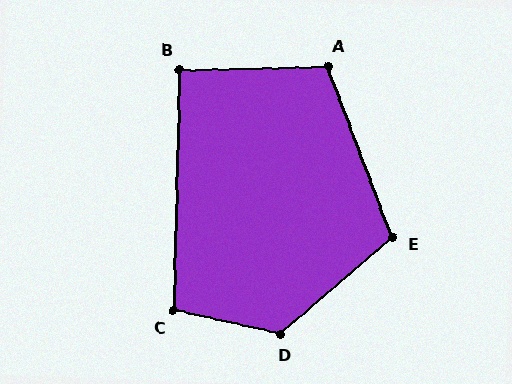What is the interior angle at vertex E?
Approximately 110 degrees (obtuse).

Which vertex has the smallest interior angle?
B, at approximately 93 degrees.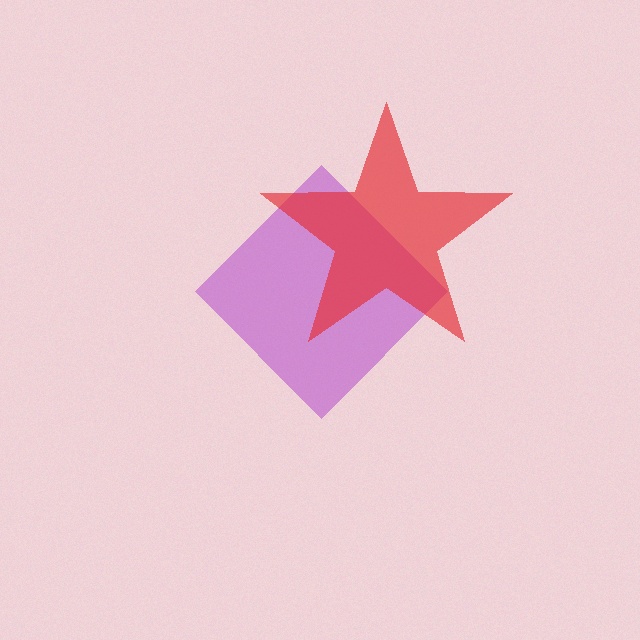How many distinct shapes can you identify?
There are 2 distinct shapes: a purple diamond, a red star.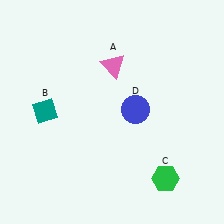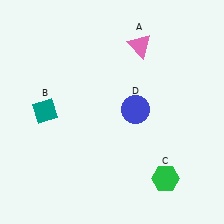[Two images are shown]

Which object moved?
The pink triangle (A) moved right.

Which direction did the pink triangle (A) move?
The pink triangle (A) moved right.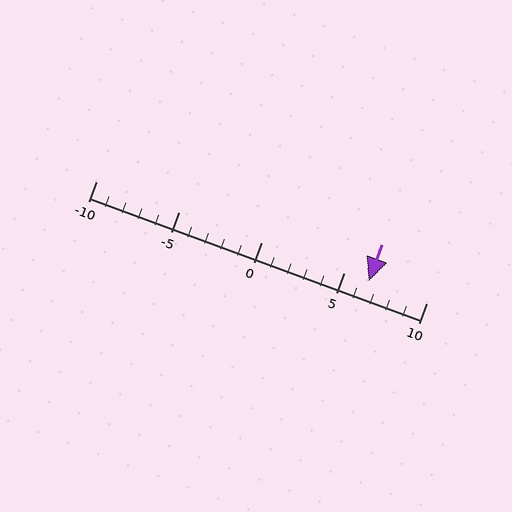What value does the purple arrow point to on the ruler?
The purple arrow points to approximately 6.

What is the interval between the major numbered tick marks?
The major tick marks are spaced 5 units apart.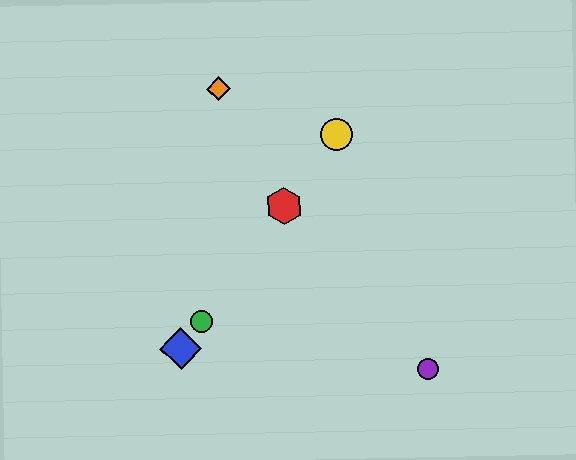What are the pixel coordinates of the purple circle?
The purple circle is at (428, 369).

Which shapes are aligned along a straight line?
The red hexagon, the blue diamond, the green circle, the yellow circle are aligned along a straight line.